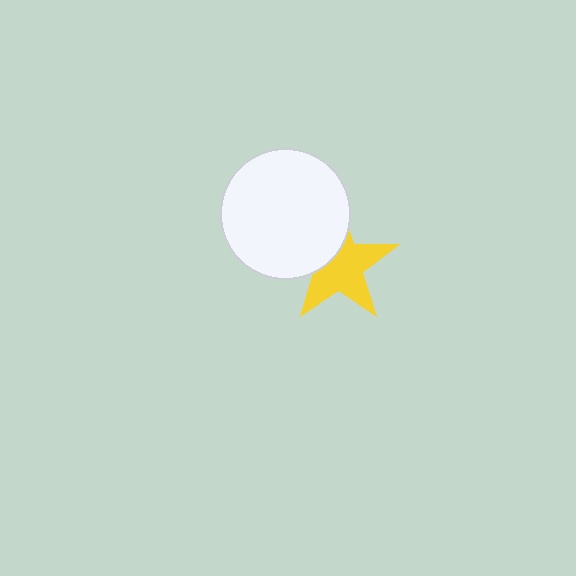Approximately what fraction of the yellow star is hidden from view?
Roughly 35% of the yellow star is hidden behind the white circle.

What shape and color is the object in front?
The object in front is a white circle.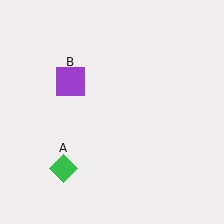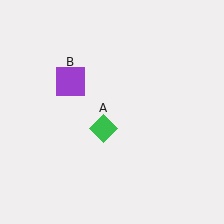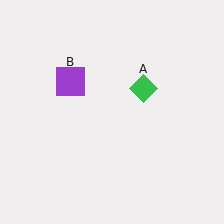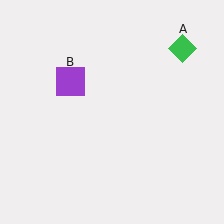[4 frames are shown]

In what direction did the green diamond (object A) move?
The green diamond (object A) moved up and to the right.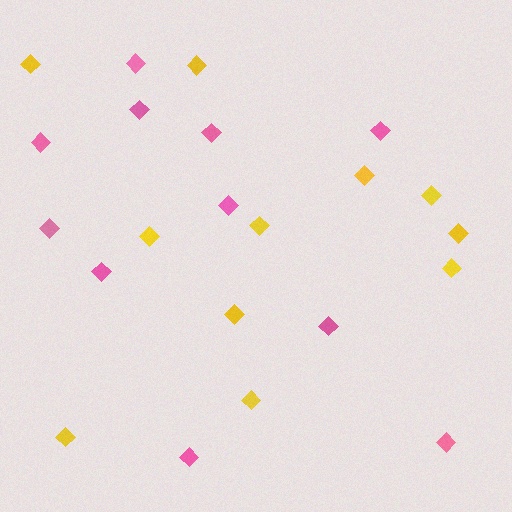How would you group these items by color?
There are 2 groups: one group of pink diamonds (11) and one group of yellow diamonds (11).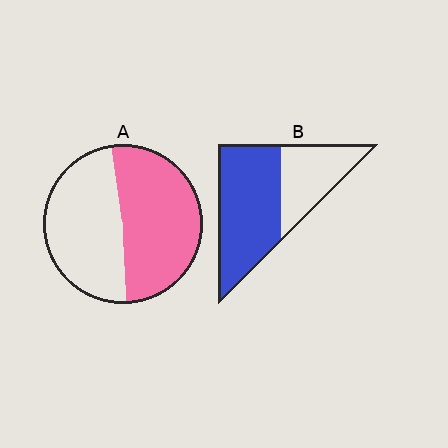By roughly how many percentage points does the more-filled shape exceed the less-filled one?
By roughly 10 percentage points (B over A).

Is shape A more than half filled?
Roughly half.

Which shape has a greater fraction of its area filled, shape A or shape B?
Shape B.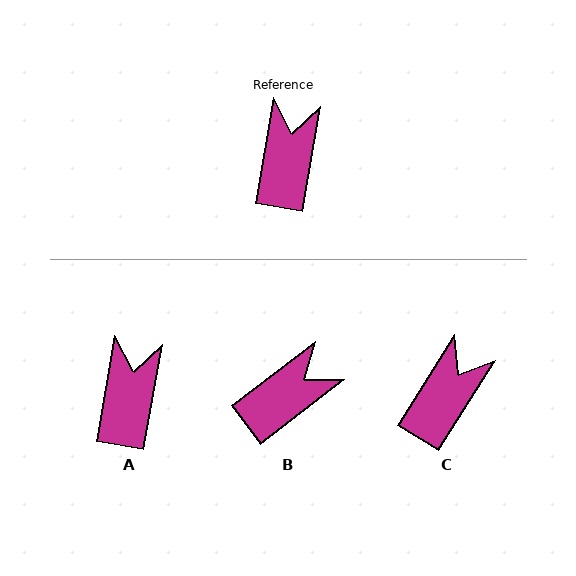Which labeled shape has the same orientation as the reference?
A.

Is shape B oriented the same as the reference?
No, it is off by about 43 degrees.